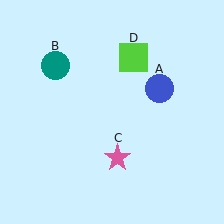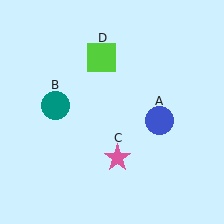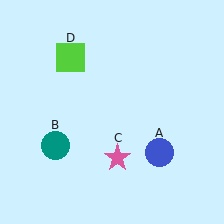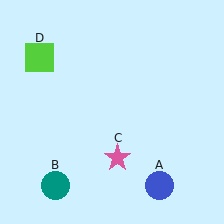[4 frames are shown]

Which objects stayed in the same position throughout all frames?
Pink star (object C) remained stationary.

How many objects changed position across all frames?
3 objects changed position: blue circle (object A), teal circle (object B), lime square (object D).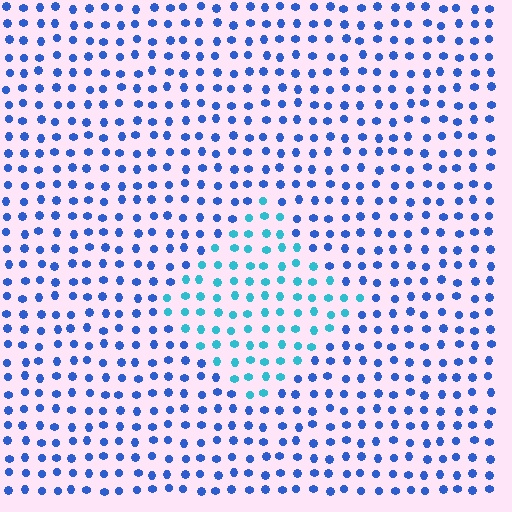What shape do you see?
I see a diamond.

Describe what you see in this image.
The image is filled with small blue elements in a uniform arrangement. A diamond-shaped region is visible where the elements are tinted to a slightly different hue, forming a subtle color boundary.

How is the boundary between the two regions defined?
The boundary is defined purely by a slight shift in hue (about 36 degrees). Spacing, size, and orientation are identical on both sides.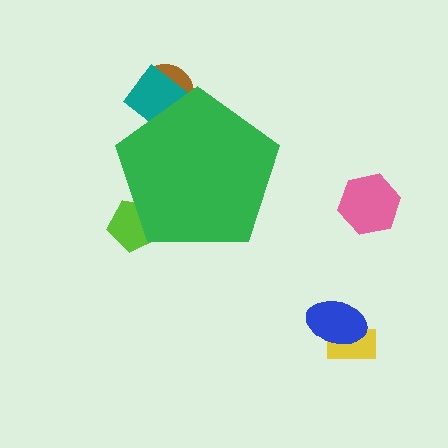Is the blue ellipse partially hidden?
No, the blue ellipse is fully visible.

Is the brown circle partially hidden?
Yes, the brown circle is partially hidden behind the green pentagon.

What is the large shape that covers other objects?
A green pentagon.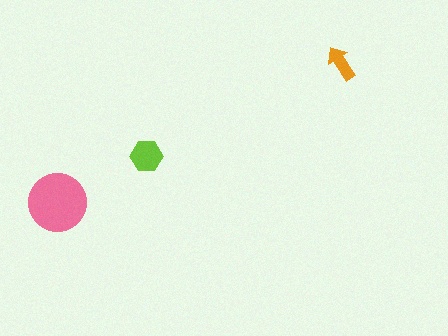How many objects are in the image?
There are 3 objects in the image.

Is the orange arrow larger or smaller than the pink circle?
Smaller.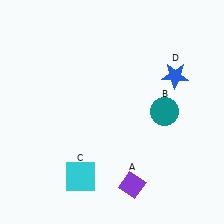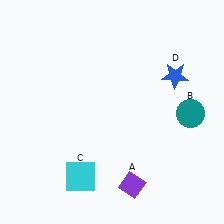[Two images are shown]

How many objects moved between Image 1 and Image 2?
1 object moved between the two images.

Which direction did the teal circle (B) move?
The teal circle (B) moved right.